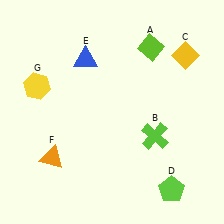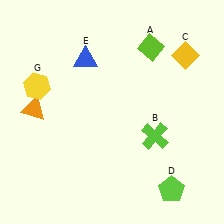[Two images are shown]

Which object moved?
The orange triangle (F) moved up.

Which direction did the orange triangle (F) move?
The orange triangle (F) moved up.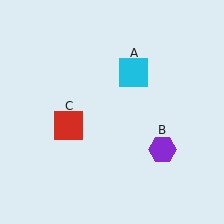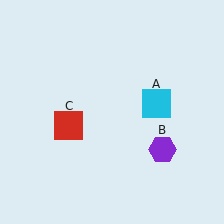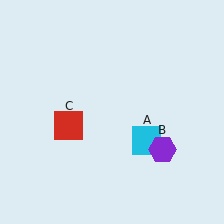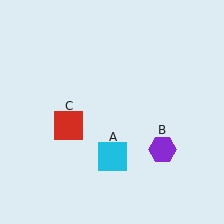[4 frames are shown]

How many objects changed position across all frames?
1 object changed position: cyan square (object A).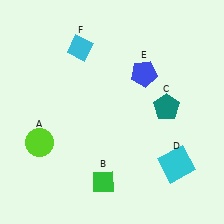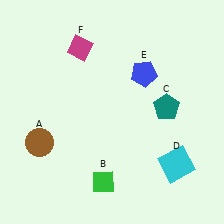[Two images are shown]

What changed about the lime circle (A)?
In Image 1, A is lime. In Image 2, it changed to brown.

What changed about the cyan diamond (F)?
In Image 1, F is cyan. In Image 2, it changed to magenta.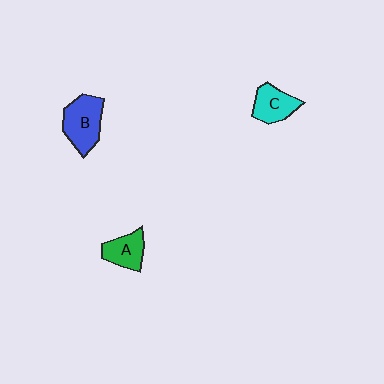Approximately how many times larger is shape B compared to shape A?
Approximately 1.5 times.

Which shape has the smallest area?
Shape A (green).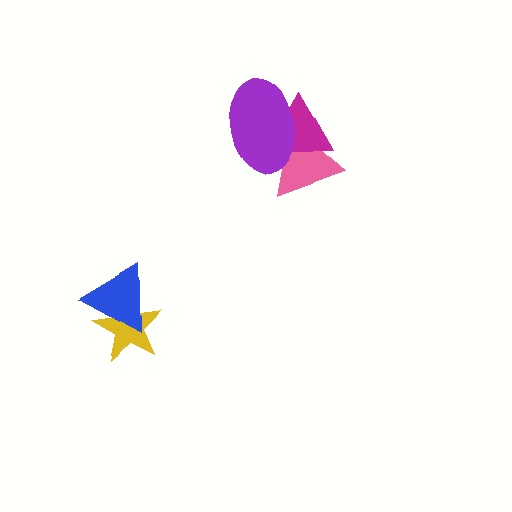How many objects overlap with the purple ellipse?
2 objects overlap with the purple ellipse.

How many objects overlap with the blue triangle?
1 object overlaps with the blue triangle.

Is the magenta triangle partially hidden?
Yes, it is partially covered by another shape.